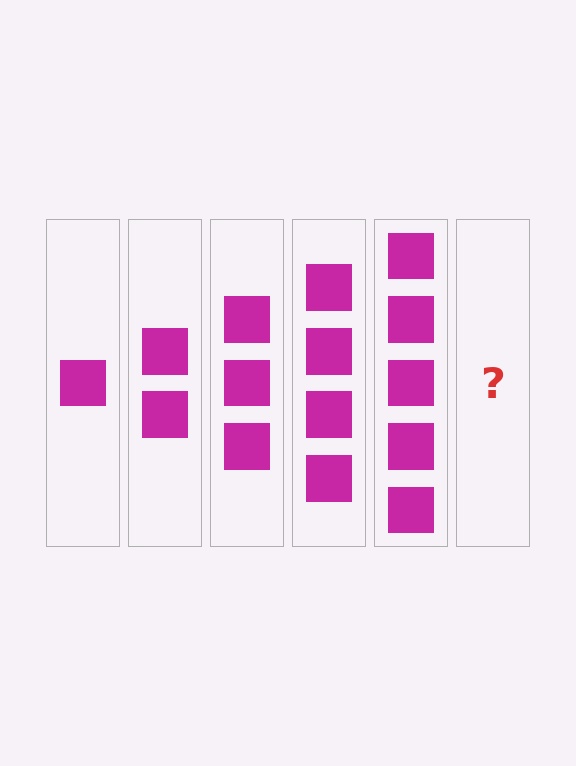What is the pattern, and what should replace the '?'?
The pattern is that each step adds one more square. The '?' should be 6 squares.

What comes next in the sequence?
The next element should be 6 squares.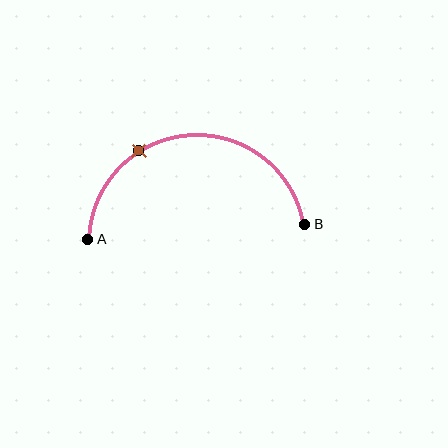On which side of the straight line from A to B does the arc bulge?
The arc bulges above the straight line connecting A and B.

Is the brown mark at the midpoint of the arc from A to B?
No. The brown mark lies on the arc but is closer to endpoint A. The arc midpoint would be at the point on the curve equidistant along the arc from both A and B.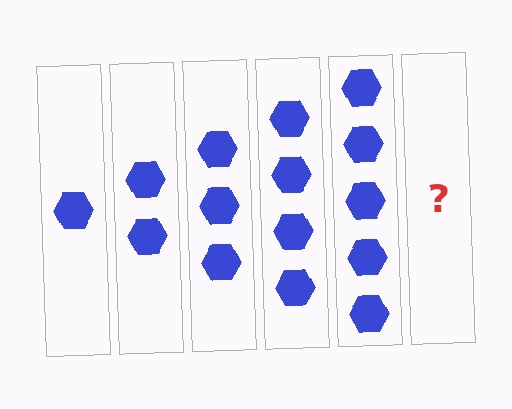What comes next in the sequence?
The next element should be 6 hexagons.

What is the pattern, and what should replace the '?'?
The pattern is that each step adds one more hexagon. The '?' should be 6 hexagons.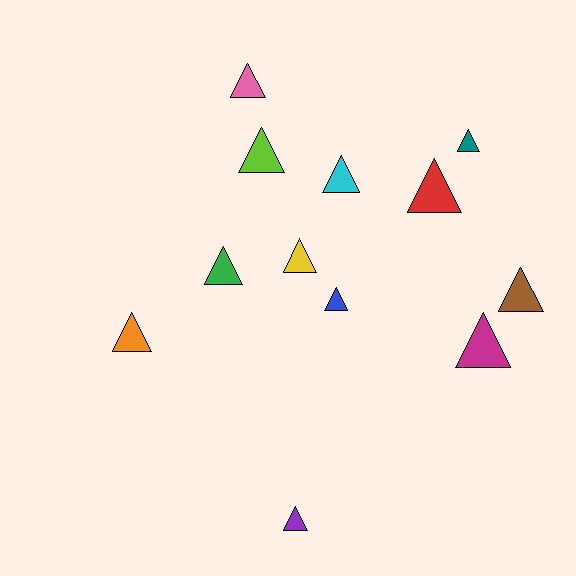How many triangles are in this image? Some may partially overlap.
There are 12 triangles.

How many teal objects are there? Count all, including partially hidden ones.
There is 1 teal object.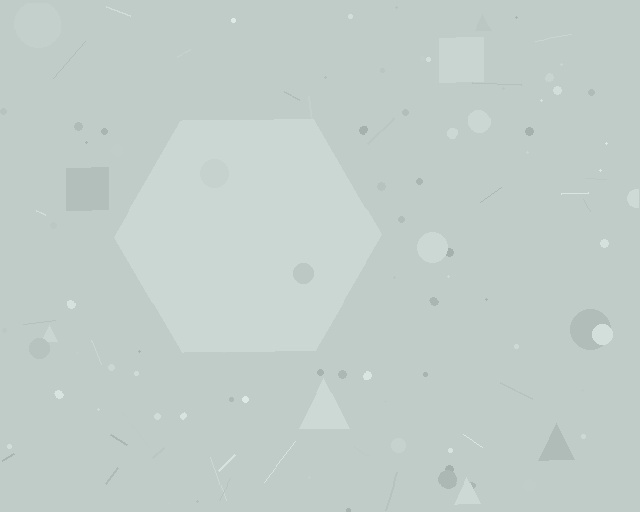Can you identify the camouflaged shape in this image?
The camouflaged shape is a hexagon.